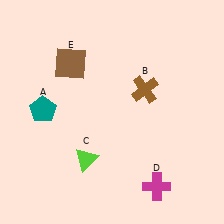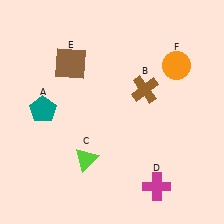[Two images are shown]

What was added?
An orange circle (F) was added in Image 2.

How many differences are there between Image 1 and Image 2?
There is 1 difference between the two images.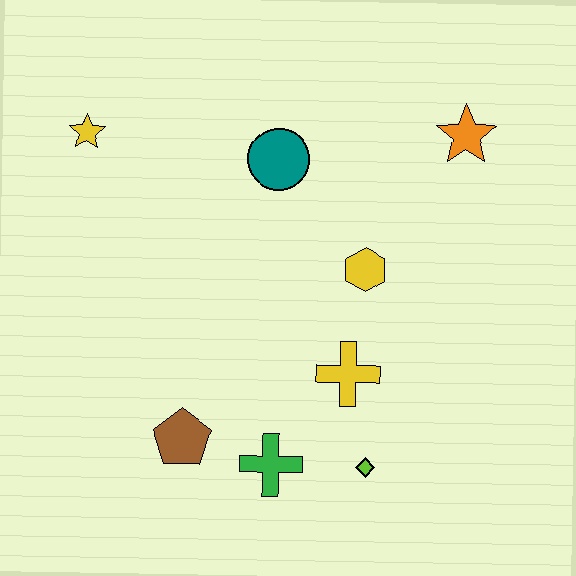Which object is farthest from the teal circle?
The lime diamond is farthest from the teal circle.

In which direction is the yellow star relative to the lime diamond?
The yellow star is above the lime diamond.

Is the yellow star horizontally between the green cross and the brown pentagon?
No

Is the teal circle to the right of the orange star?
No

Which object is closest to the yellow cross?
The lime diamond is closest to the yellow cross.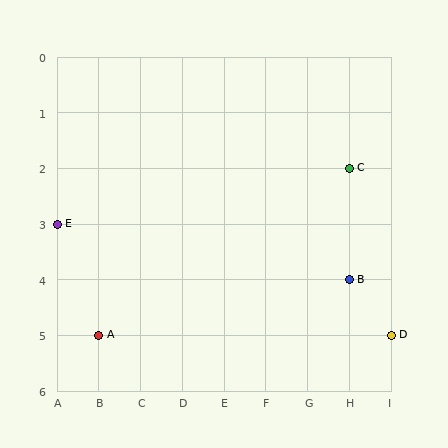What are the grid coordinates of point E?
Point E is at grid coordinates (A, 3).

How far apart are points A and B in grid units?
Points A and B are 6 columns and 1 row apart (about 6.1 grid units diagonally).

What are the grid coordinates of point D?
Point D is at grid coordinates (I, 5).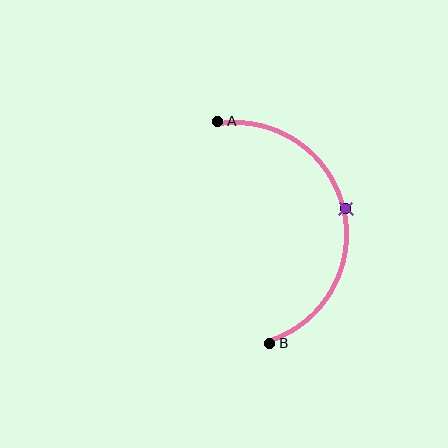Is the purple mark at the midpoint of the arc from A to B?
Yes. The purple mark lies on the arc at equal arc-length from both A and B — it is the arc midpoint.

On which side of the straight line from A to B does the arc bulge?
The arc bulges to the right of the straight line connecting A and B.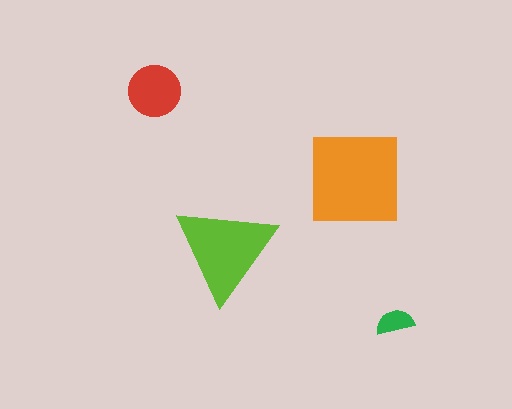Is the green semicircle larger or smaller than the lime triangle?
Smaller.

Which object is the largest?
The orange square.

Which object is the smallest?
The green semicircle.